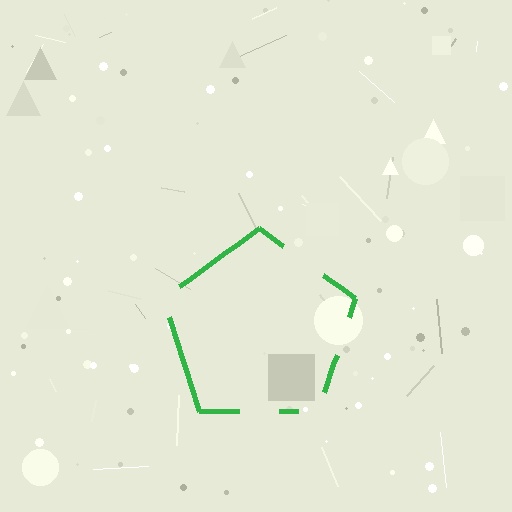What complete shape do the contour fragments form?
The contour fragments form a pentagon.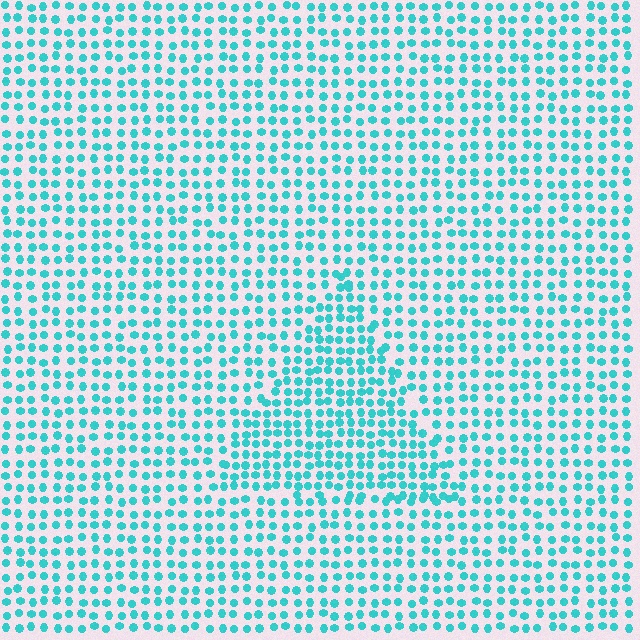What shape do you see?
I see a triangle.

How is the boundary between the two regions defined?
The boundary is defined by a change in element density (approximately 1.5x ratio). All elements are the same color, size, and shape.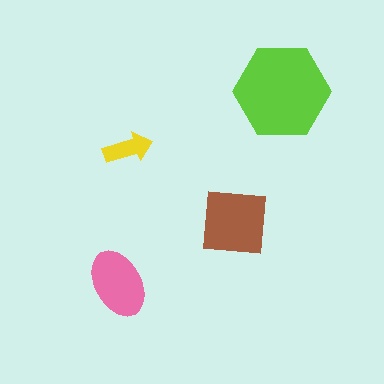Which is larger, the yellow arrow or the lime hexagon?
The lime hexagon.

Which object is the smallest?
The yellow arrow.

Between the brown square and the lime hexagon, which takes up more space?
The lime hexagon.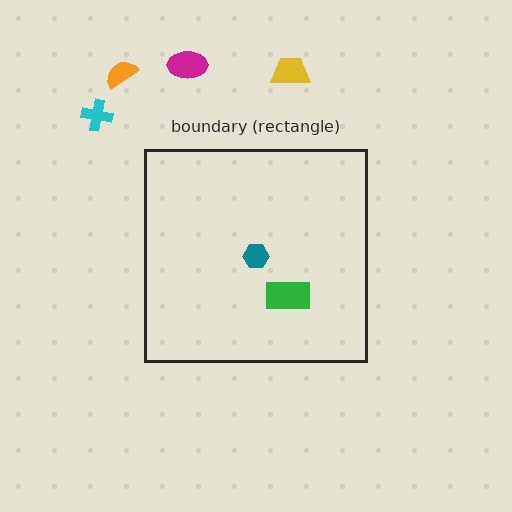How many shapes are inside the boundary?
2 inside, 4 outside.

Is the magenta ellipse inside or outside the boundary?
Outside.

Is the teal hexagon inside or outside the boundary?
Inside.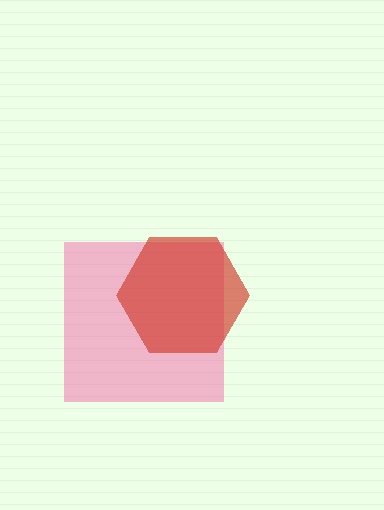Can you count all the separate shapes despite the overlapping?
Yes, there are 2 separate shapes.